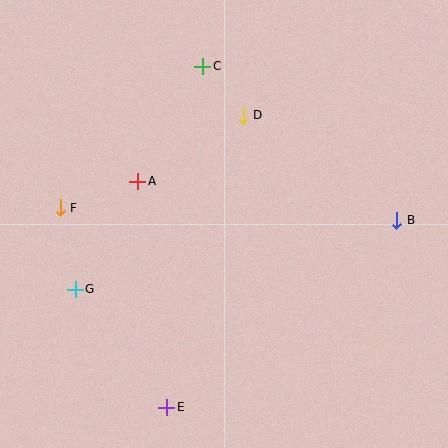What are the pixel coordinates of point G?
Point G is at (75, 289).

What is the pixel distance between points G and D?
The distance between G and D is 242 pixels.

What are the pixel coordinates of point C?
Point C is at (203, 66).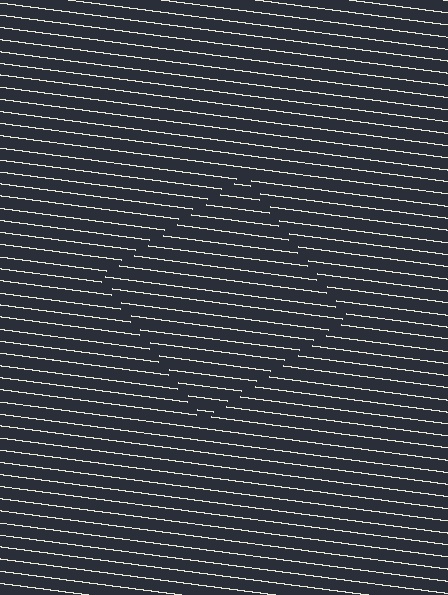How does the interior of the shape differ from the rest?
The interior of the shape contains the same grating, shifted by half a period — the contour is defined by the phase discontinuity where line-ends from the inner and outer gratings abut.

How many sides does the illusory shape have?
4 sides — the line-ends trace a square.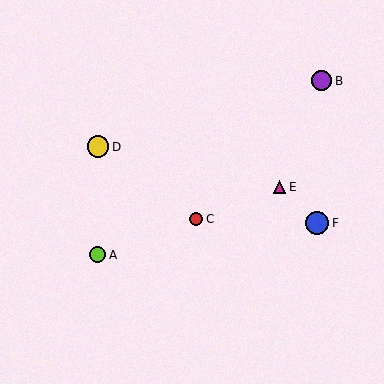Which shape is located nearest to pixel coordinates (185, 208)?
The red circle (labeled C) at (196, 219) is nearest to that location.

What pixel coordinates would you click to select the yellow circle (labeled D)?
Click at (98, 147) to select the yellow circle D.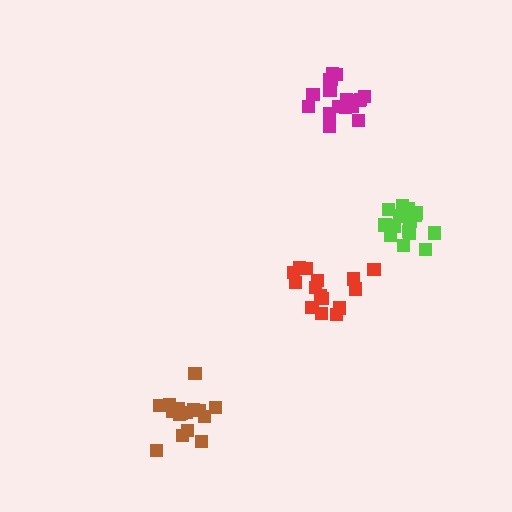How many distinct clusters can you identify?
There are 4 distinct clusters.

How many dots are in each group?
Group 1: 18 dots, Group 2: 16 dots, Group 3: 15 dots, Group 4: 17 dots (66 total).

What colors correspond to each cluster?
The clusters are colored: magenta, brown, red, lime.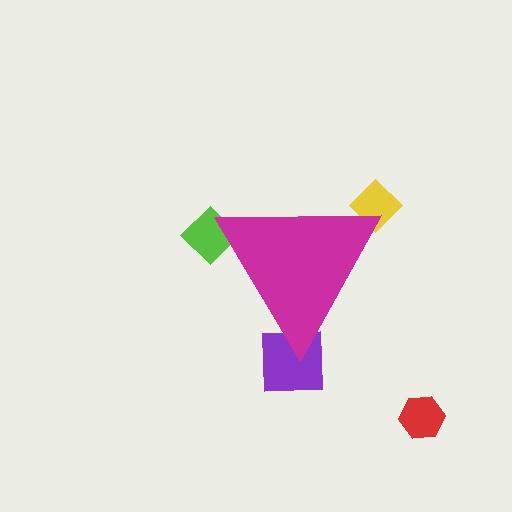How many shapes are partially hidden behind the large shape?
3 shapes are partially hidden.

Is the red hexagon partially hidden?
No, the red hexagon is fully visible.